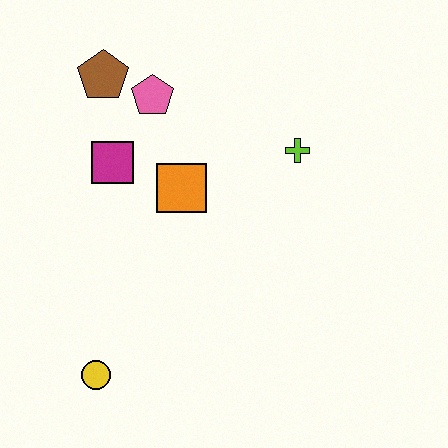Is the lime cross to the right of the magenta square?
Yes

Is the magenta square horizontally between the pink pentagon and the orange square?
No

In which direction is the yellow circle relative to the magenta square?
The yellow circle is below the magenta square.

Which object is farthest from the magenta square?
The yellow circle is farthest from the magenta square.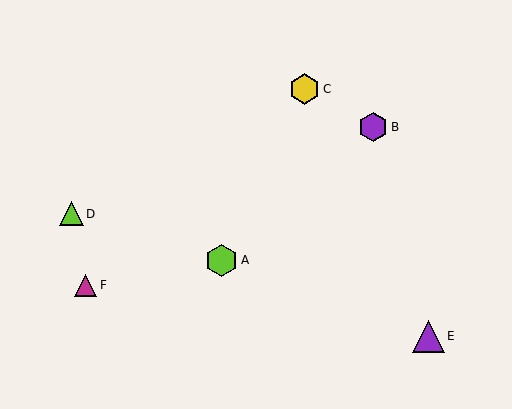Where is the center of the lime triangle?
The center of the lime triangle is at (71, 214).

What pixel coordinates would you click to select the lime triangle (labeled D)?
Click at (71, 214) to select the lime triangle D.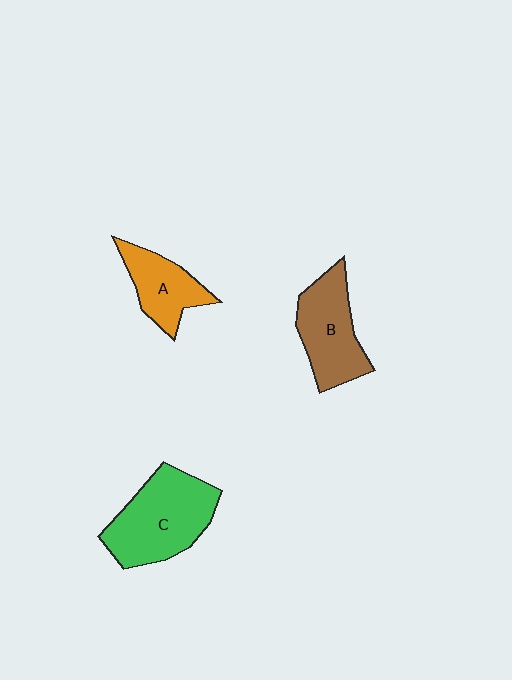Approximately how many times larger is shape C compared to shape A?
Approximately 1.7 times.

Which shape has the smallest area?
Shape A (orange).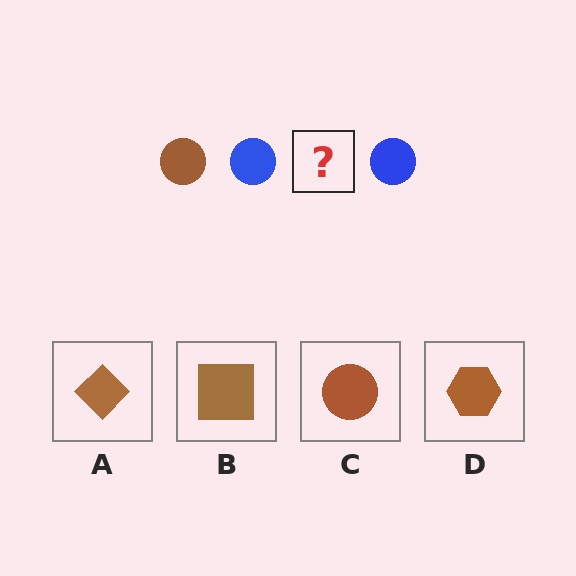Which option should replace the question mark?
Option C.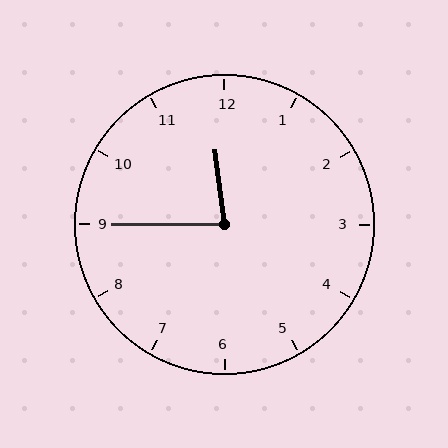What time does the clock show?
11:45.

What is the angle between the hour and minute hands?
Approximately 82 degrees.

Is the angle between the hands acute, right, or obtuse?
It is acute.